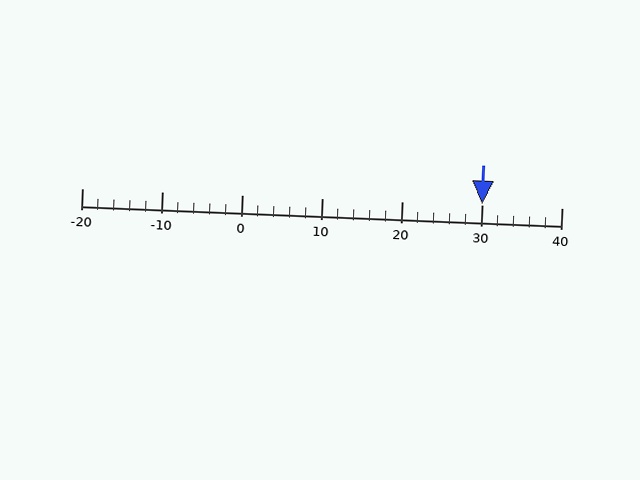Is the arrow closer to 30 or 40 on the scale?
The arrow is closer to 30.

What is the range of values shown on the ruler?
The ruler shows values from -20 to 40.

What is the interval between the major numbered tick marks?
The major tick marks are spaced 10 units apart.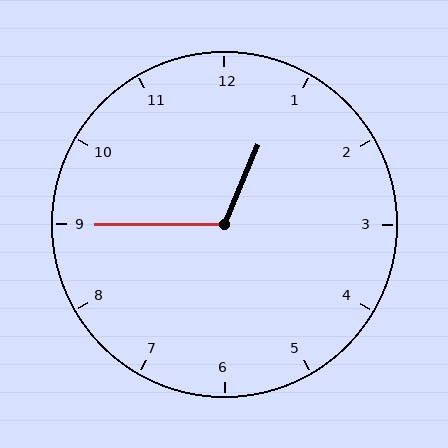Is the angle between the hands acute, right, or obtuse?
It is obtuse.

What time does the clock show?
12:45.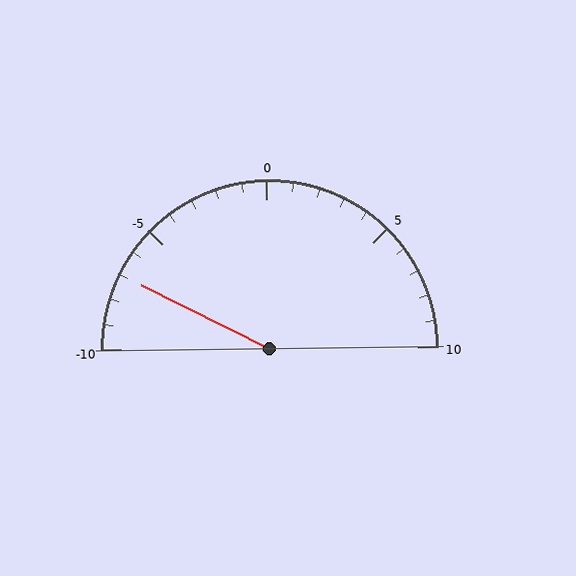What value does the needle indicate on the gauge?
The needle indicates approximately -7.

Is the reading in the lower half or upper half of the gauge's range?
The reading is in the lower half of the range (-10 to 10).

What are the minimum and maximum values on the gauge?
The gauge ranges from -10 to 10.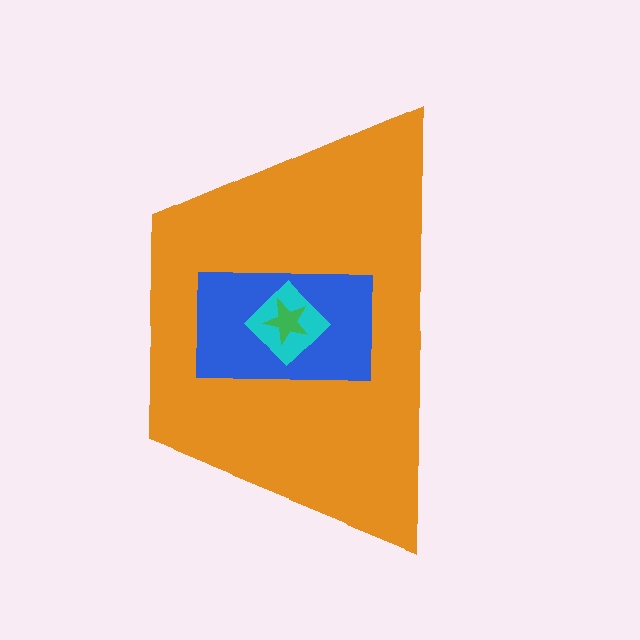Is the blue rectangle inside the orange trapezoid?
Yes.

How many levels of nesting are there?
4.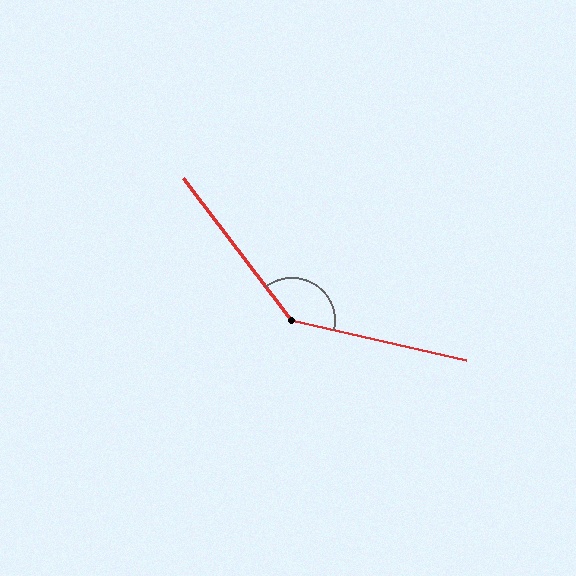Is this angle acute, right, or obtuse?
It is obtuse.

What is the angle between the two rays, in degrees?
Approximately 140 degrees.